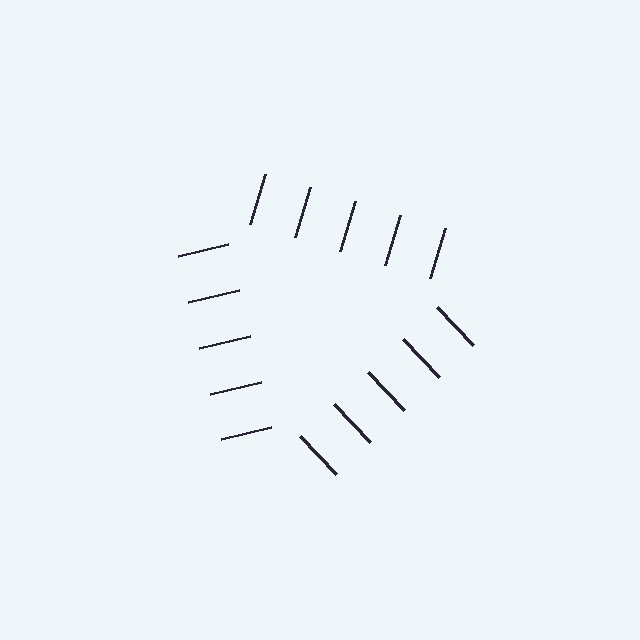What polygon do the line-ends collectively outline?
An illusory triangle — the line segments terminate on its edges but no continuous stroke is drawn.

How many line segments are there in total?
15 — 5 along each of the 3 edges.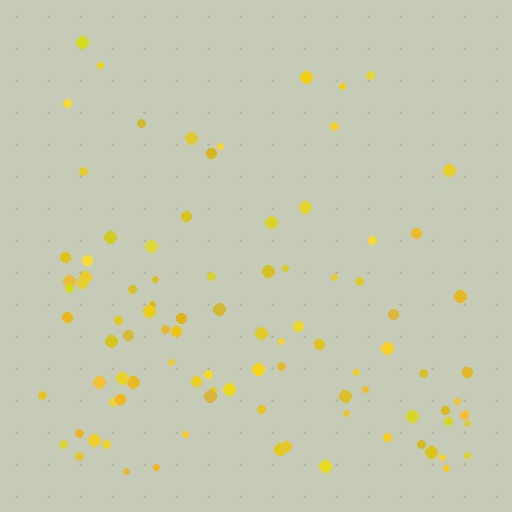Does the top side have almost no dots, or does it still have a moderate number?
Still a moderate number, just noticeably fewer than the bottom.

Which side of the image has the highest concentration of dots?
The bottom.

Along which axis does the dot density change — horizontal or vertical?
Vertical.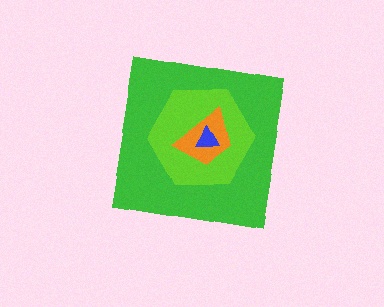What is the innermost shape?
The blue triangle.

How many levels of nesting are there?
4.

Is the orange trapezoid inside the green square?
Yes.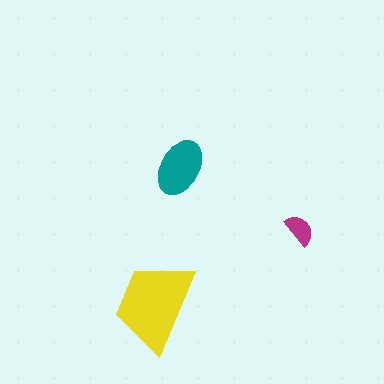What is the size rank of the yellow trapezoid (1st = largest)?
1st.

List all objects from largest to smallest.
The yellow trapezoid, the teal ellipse, the magenta semicircle.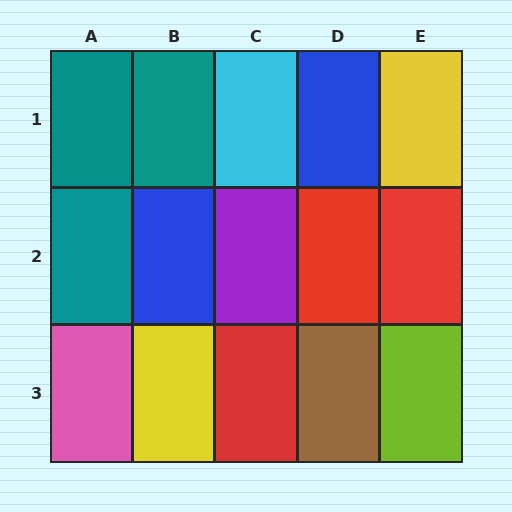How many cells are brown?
1 cell is brown.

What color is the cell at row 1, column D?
Blue.